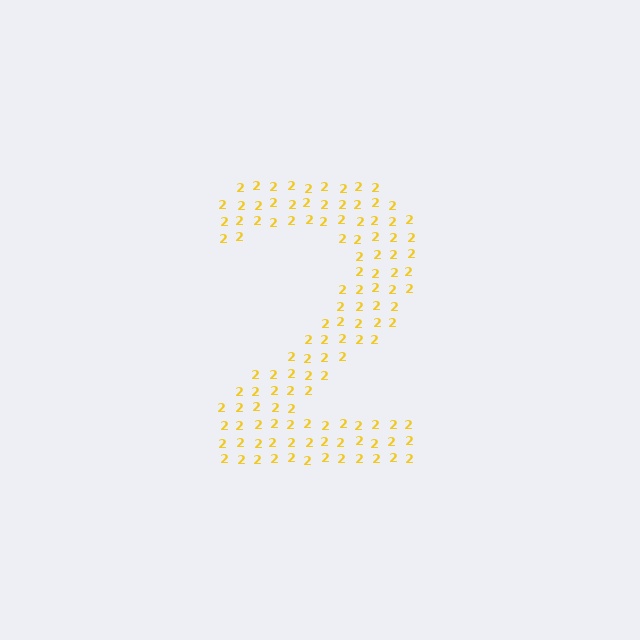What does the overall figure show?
The overall figure shows the digit 2.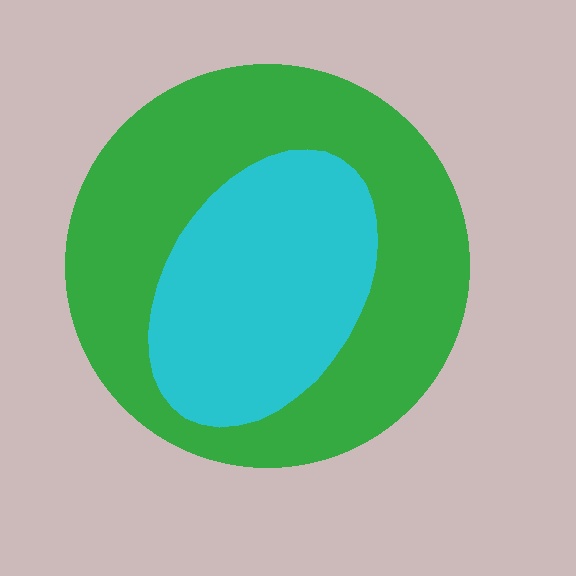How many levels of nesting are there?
2.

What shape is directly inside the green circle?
The cyan ellipse.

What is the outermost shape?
The green circle.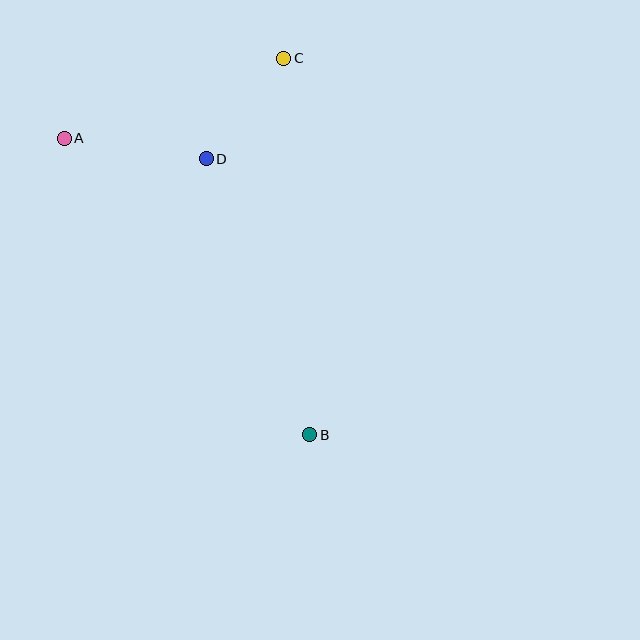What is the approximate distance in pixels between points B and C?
The distance between B and C is approximately 378 pixels.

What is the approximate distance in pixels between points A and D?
The distance between A and D is approximately 144 pixels.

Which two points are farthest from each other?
Points A and B are farthest from each other.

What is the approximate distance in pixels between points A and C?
The distance between A and C is approximately 234 pixels.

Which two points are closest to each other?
Points C and D are closest to each other.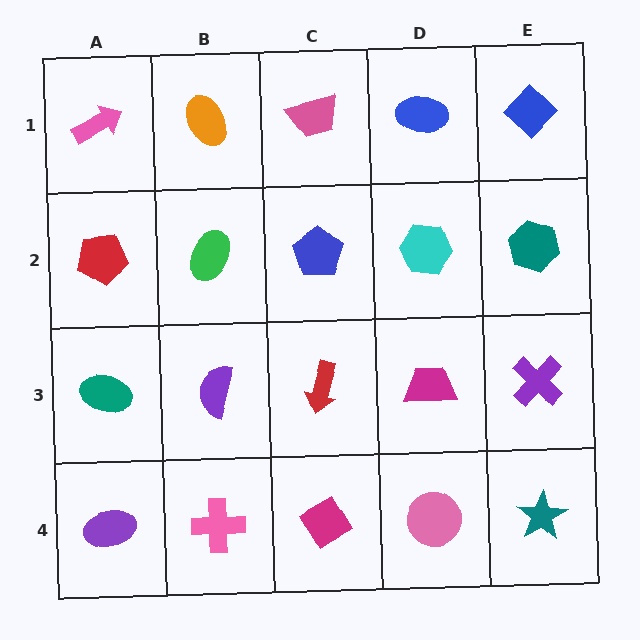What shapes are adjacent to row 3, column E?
A teal hexagon (row 2, column E), a teal star (row 4, column E), a magenta trapezoid (row 3, column D).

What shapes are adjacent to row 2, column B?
An orange ellipse (row 1, column B), a purple semicircle (row 3, column B), a red pentagon (row 2, column A), a blue pentagon (row 2, column C).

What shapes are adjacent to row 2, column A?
A pink arrow (row 1, column A), a teal ellipse (row 3, column A), a green ellipse (row 2, column B).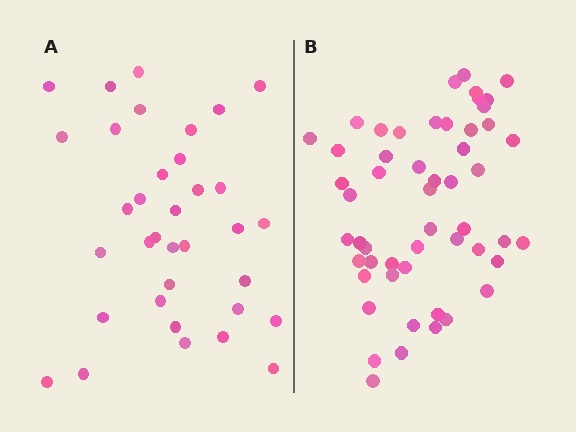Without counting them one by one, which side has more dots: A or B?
Region B (the right region) has more dots.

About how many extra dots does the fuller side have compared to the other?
Region B has approximately 20 more dots than region A.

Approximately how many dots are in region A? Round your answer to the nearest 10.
About 40 dots. (The exact count is 35, which rounds to 40.)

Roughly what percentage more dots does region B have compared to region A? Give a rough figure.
About 50% more.